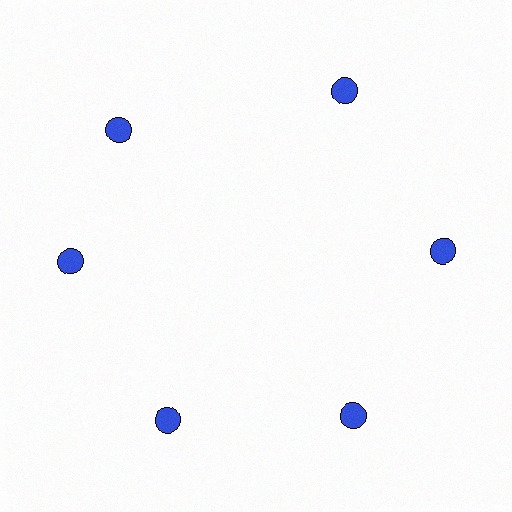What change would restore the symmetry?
The symmetry would be restored by rotating it back into even spacing with its neighbors so that all 6 circles sit at equal angles and equal distance from the center.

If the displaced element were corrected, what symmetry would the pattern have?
It would have 6-fold rotational symmetry — the pattern would map onto itself every 60 degrees.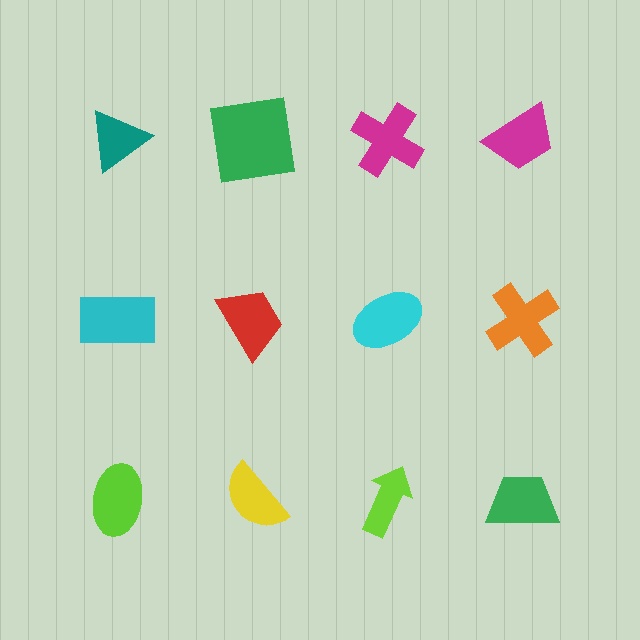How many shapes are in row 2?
4 shapes.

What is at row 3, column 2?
A yellow semicircle.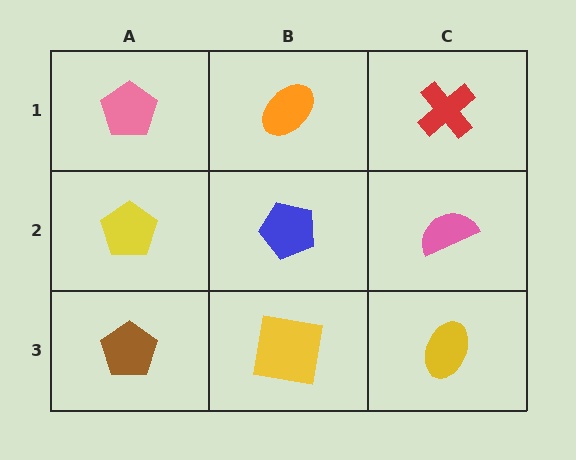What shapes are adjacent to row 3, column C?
A pink semicircle (row 2, column C), a yellow square (row 3, column B).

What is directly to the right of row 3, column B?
A yellow ellipse.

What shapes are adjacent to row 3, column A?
A yellow pentagon (row 2, column A), a yellow square (row 3, column B).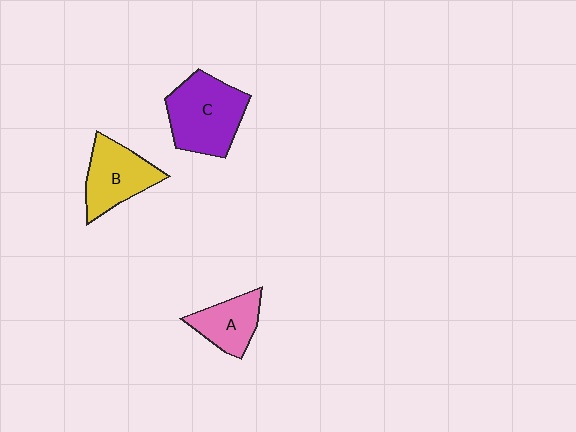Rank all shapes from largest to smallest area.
From largest to smallest: C (purple), B (yellow), A (pink).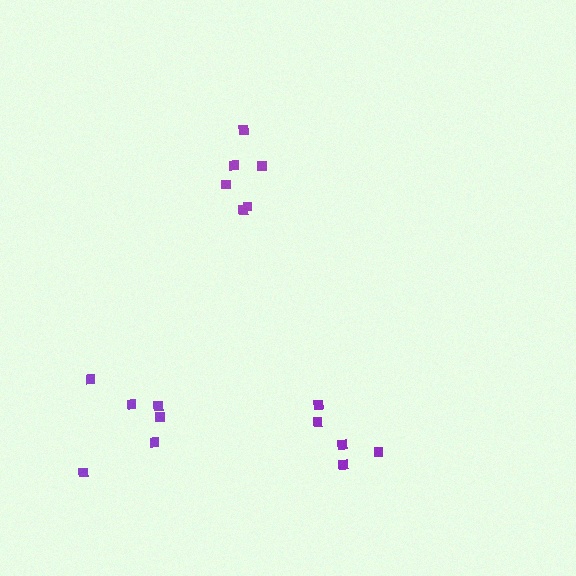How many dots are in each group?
Group 1: 5 dots, Group 2: 6 dots, Group 3: 6 dots (17 total).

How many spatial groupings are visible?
There are 3 spatial groupings.